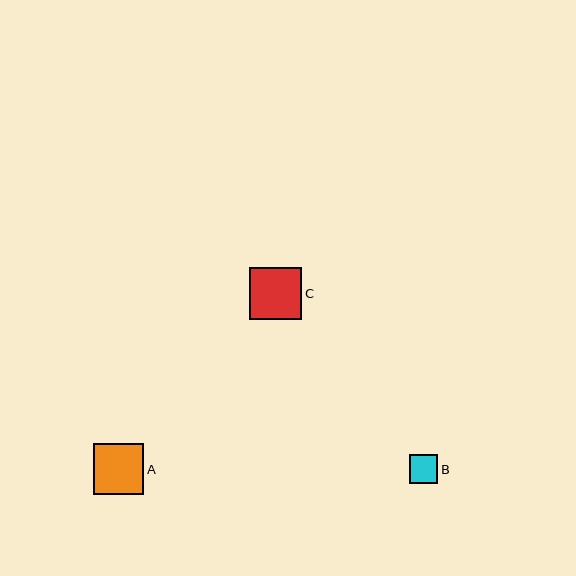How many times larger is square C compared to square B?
Square C is approximately 1.8 times the size of square B.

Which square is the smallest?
Square B is the smallest with a size of approximately 29 pixels.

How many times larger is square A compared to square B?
Square A is approximately 1.8 times the size of square B.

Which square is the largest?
Square C is the largest with a size of approximately 52 pixels.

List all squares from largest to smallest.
From largest to smallest: C, A, B.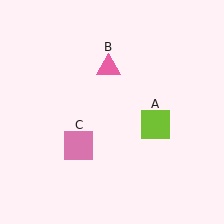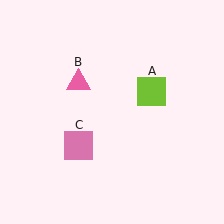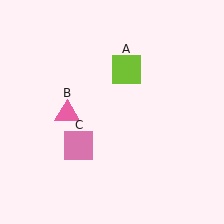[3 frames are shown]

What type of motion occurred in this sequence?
The lime square (object A), pink triangle (object B) rotated counterclockwise around the center of the scene.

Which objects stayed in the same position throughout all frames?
Pink square (object C) remained stationary.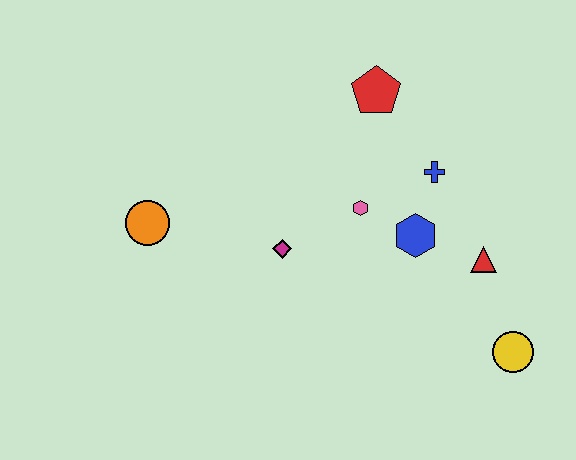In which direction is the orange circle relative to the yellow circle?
The orange circle is to the left of the yellow circle.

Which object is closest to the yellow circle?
The red triangle is closest to the yellow circle.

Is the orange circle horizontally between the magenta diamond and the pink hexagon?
No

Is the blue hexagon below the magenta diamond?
No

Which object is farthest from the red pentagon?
The yellow circle is farthest from the red pentagon.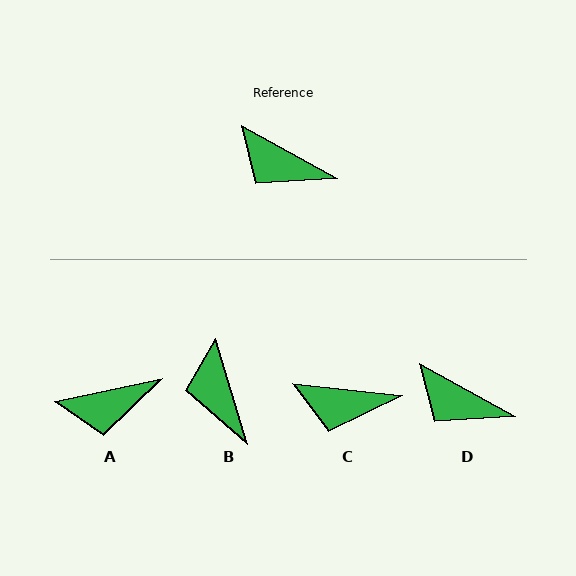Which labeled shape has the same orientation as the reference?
D.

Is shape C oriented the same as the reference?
No, it is off by about 22 degrees.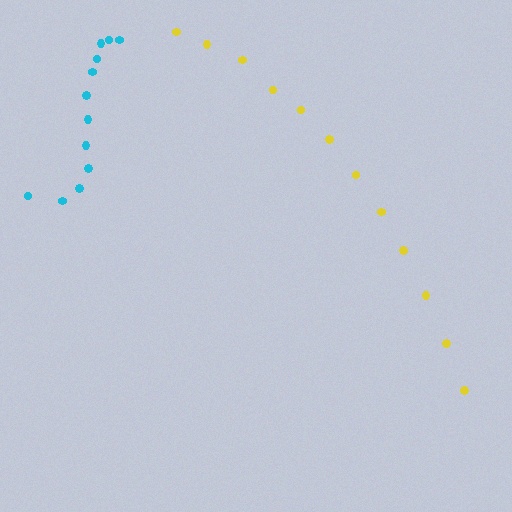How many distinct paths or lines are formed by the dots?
There are 2 distinct paths.